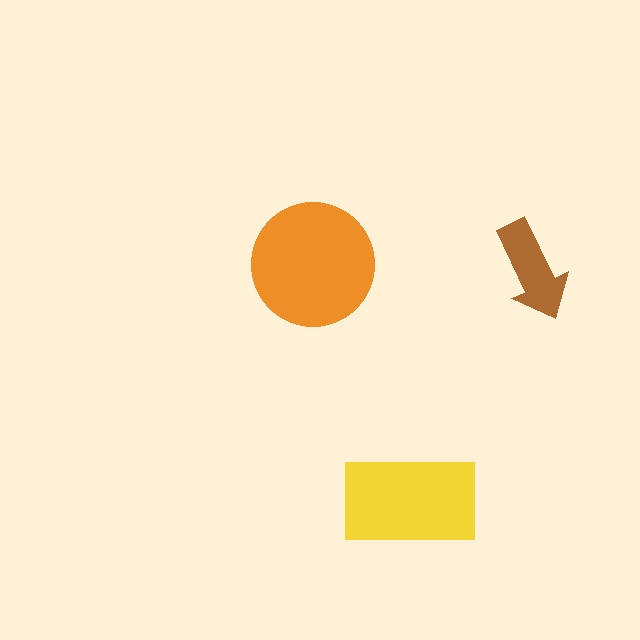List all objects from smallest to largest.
The brown arrow, the yellow rectangle, the orange circle.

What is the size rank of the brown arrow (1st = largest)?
3rd.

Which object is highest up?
The orange circle is topmost.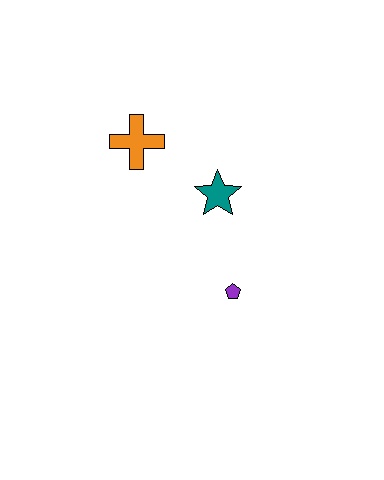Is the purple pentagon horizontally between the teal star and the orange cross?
No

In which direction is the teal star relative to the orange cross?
The teal star is to the right of the orange cross.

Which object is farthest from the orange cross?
The purple pentagon is farthest from the orange cross.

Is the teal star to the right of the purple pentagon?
No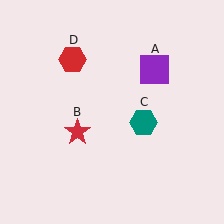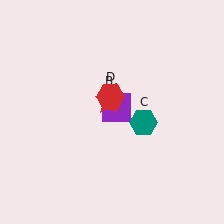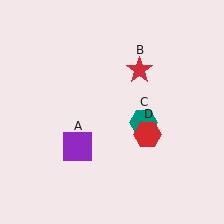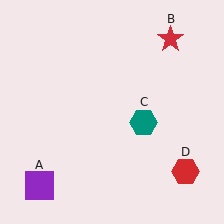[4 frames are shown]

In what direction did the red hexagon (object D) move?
The red hexagon (object D) moved down and to the right.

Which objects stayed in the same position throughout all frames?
Teal hexagon (object C) remained stationary.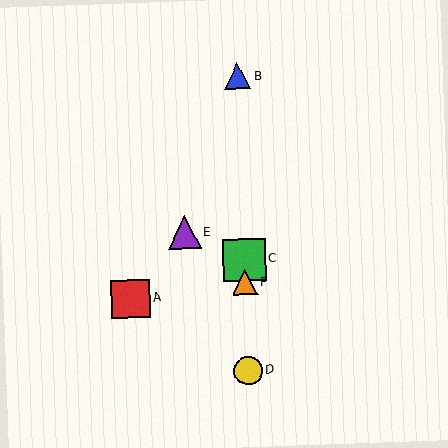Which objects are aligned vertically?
Objects B, C, D, F are aligned vertically.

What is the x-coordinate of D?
Object D is at x≈248.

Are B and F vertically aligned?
Yes, both are at x≈238.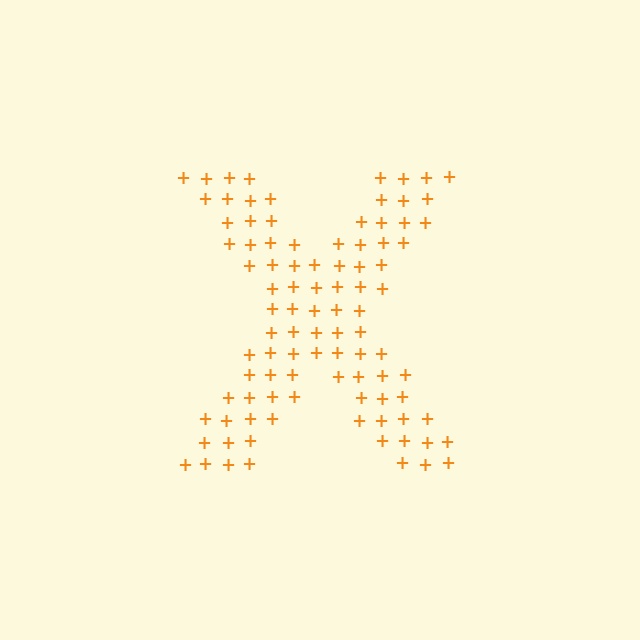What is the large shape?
The large shape is the letter X.